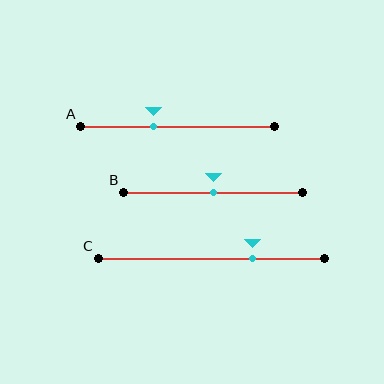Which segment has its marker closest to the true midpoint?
Segment B has its marker closest to the true midpoint.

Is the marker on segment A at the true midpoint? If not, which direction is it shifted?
No, the marker on segment A is shifted to the left by about 13% of the segment length.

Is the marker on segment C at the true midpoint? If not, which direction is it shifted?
No, the marker on segment C is shifted to the right by about 19% of the segment length.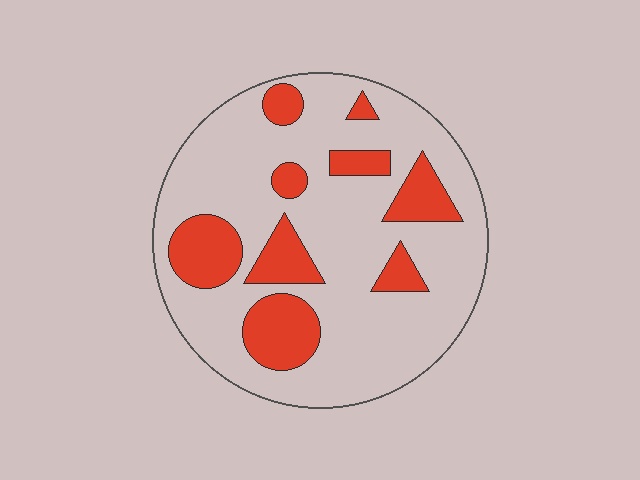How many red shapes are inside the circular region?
9.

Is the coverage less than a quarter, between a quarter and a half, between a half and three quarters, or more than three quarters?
Less than a quarter.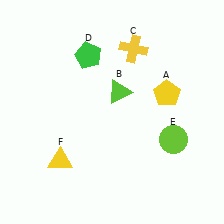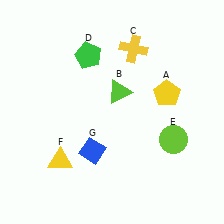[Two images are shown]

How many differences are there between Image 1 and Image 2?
There is 1 difference between the two images.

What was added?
A blue diamond (G) was added in Image 2.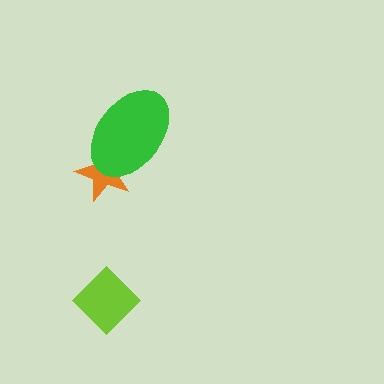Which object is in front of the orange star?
The green ellipse is in front of the orange star.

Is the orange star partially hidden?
Yes, it is partially covered by another shape.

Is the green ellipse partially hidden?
No, no other shape covers it.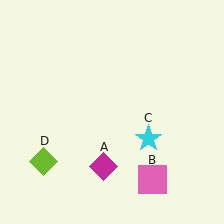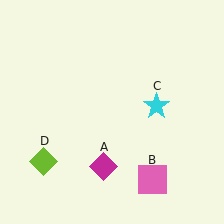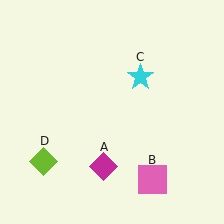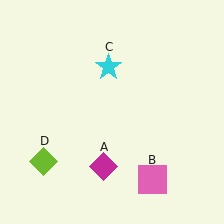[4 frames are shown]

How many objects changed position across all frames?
1 object changed position: cyan star (object C).